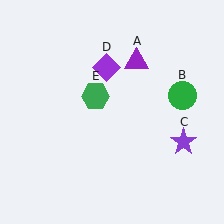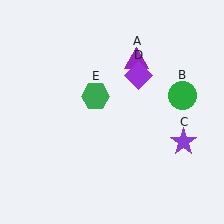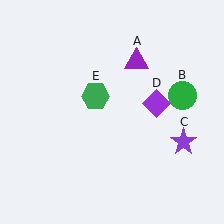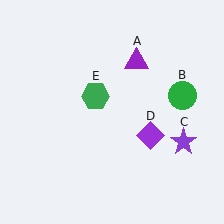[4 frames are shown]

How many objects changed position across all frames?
1 object changed position: purple diamond (object D).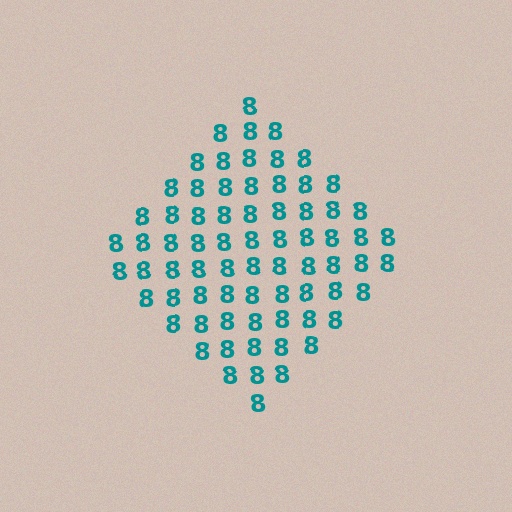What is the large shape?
The large shape is a diamond.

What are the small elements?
The small elements are digit 8's.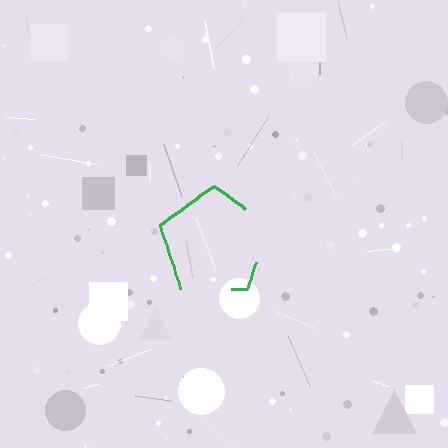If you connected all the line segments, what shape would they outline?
They would outline a pentagon.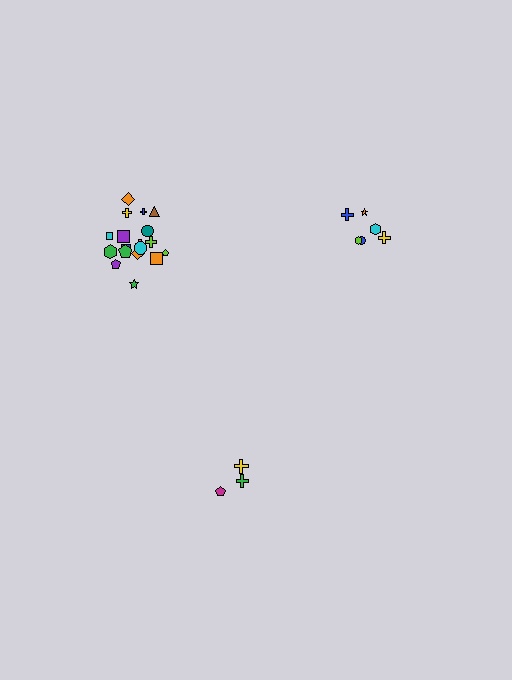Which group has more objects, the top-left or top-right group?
The top-left group.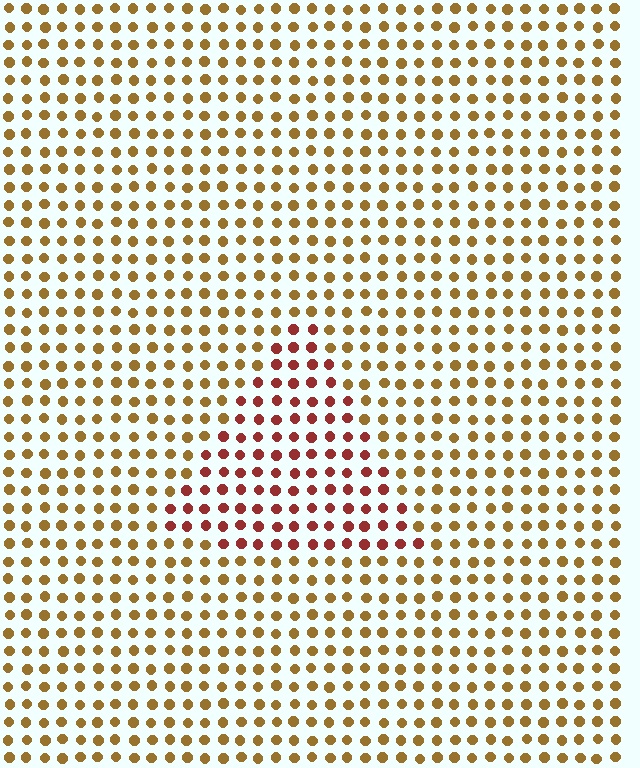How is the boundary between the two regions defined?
The boundary is defined purely by a slight shift in hue (about 40 degrees). Spacing, size, and orientation are identical on both sides.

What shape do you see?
I see a triangle.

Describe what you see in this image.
The image is filled with small brown elements in a uniform arrangement. A triangle-shaped region is visible where the elements are tinted to a slightly different hue, forming a subtle color boundary.